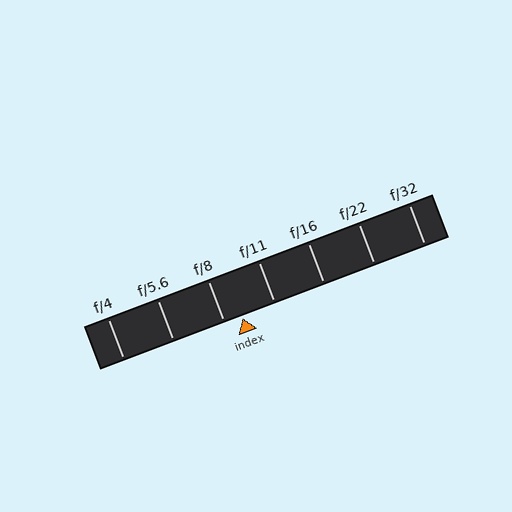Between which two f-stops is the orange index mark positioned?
The index mark is between f/8 and f/11.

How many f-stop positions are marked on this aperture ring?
There are 7 f-stop positions marked.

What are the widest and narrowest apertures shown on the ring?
The widest aperture shown is f/4 and the narrowest is f/32.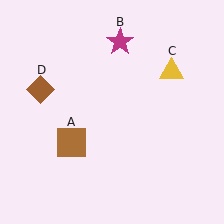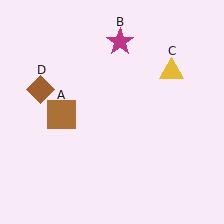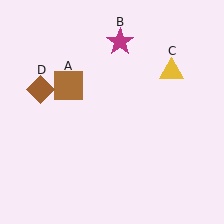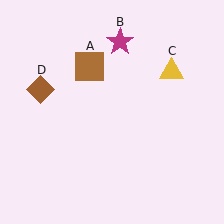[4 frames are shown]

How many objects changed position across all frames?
1 object changed position: brown square (object A).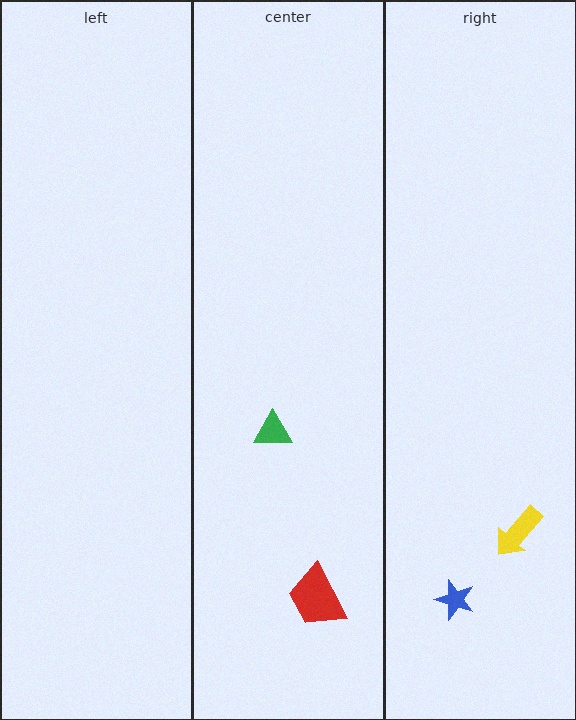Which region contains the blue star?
The right region.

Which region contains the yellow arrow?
The right region.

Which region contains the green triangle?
The center region.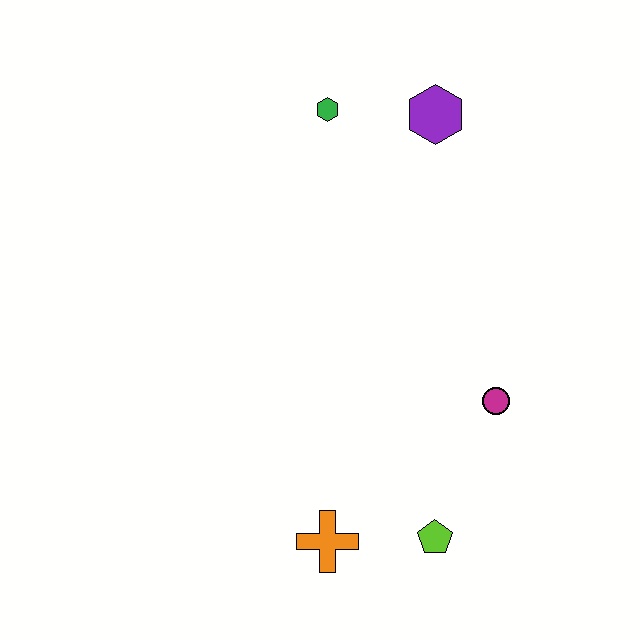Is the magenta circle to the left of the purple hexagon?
No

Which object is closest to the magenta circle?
The lime pentagon is closest to the magenta circle.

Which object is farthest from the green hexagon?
The lime pentagon is farthest from the green hexagon.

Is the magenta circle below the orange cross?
No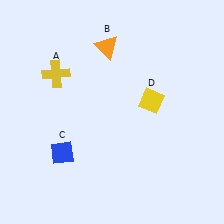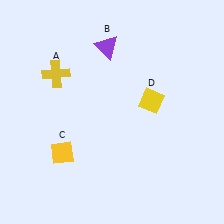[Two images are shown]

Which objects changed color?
B changed from orange to purple. C changed from blue to yellow.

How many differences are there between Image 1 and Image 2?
There are 2 differences between the two images.